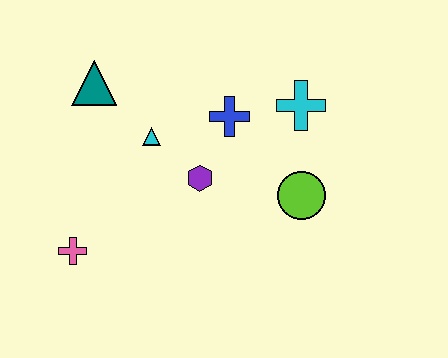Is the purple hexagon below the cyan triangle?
Yes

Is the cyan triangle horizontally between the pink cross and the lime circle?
Yes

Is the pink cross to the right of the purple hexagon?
No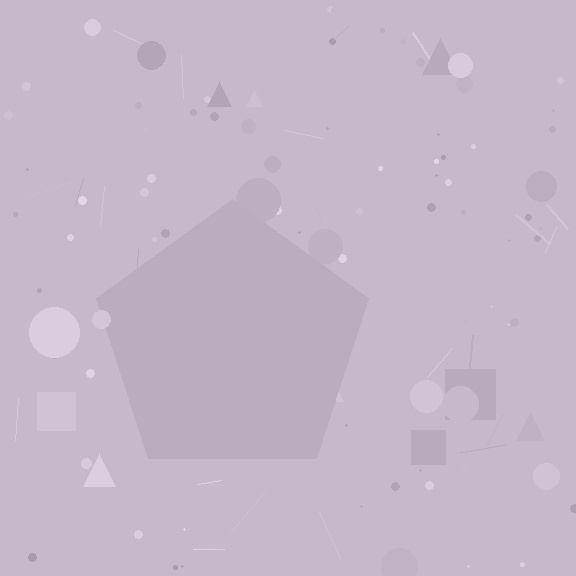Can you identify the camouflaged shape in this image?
The camouflaged shape is a pentagon.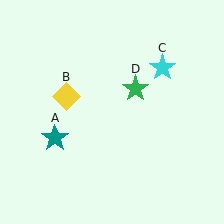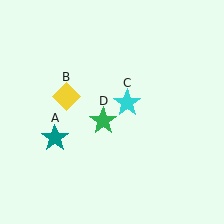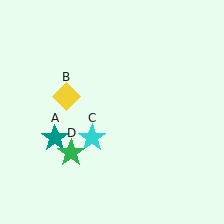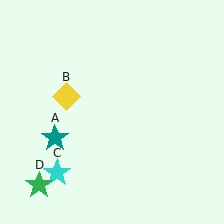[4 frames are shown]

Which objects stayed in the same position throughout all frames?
Teal star (object A) and yellow diamond (object B) remained stationary.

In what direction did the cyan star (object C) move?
The cyan star (object C) moved down and to the left.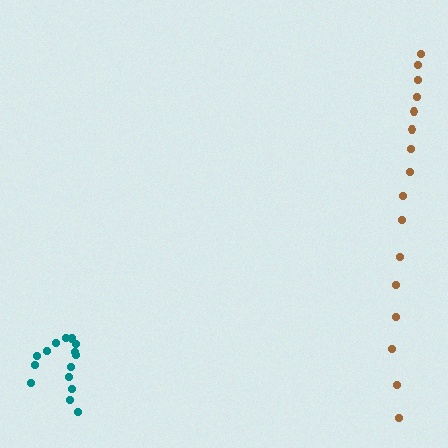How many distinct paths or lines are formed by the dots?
There are 2 distinct paths.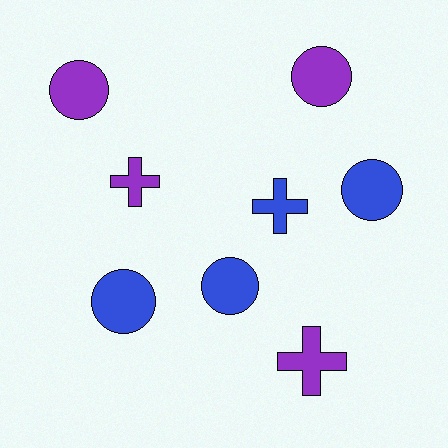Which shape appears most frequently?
Circle, with 5 objects.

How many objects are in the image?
There are 8 objects.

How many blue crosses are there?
There is 1 blue cross.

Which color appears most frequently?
Purple, with 4 objects.